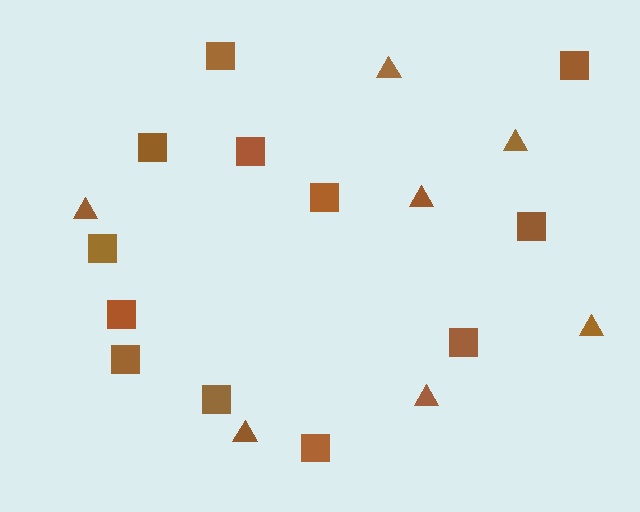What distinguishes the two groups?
There are 2 groups: one group of triangles (7) and one group of squares (12).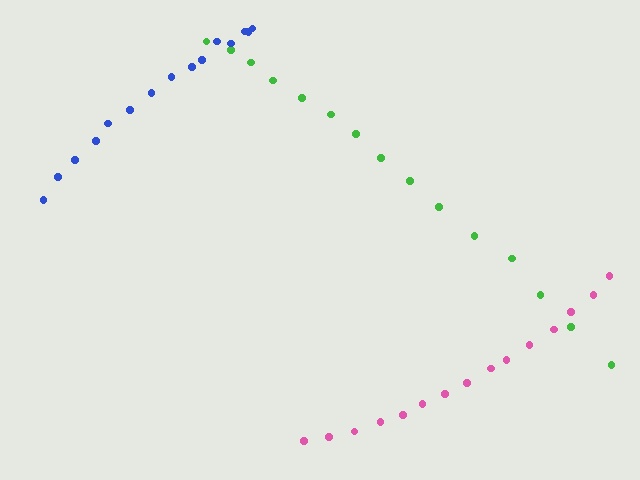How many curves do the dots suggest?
There are 3 distinct paths.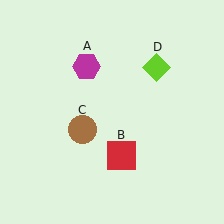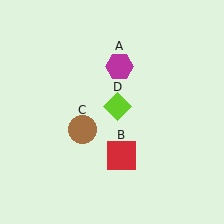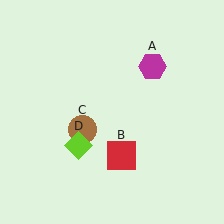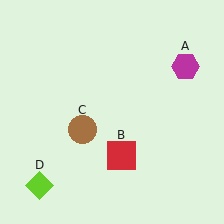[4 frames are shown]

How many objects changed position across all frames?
2 objects changed position: magenta hexagon (object A), lime diamond (object D).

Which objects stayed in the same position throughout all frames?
Red square (object B) and brown circle (object C) remained stationary.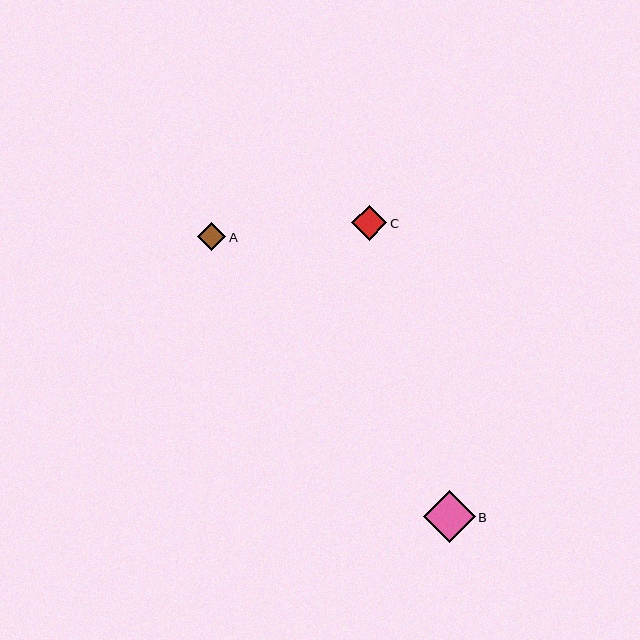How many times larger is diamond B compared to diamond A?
Diamond B is approximately 1.8 times the size of diamond A.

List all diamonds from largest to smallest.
From largest to smallest: B, C, A.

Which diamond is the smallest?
Diamond A is the smallest with a size of approximately 28 pixels.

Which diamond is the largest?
Diamond B is the largest with a size of approximately 52 pixels.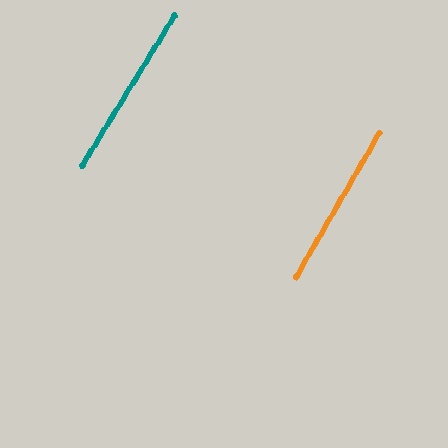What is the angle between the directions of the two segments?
Approximately 1 degree.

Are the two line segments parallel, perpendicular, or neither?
Parallel — their directions differ by only 1.4°.